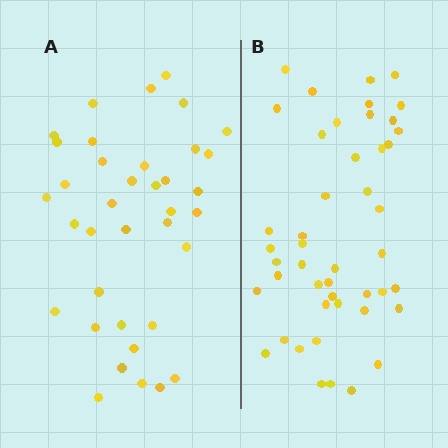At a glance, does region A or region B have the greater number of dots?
Region B (the right region) has more dots.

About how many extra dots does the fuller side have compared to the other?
Region B has roughly 8 or so more dots than region A.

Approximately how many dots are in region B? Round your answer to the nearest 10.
About 50 dots. (The exact count is 46, which rounds to 50.)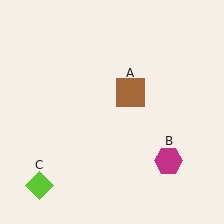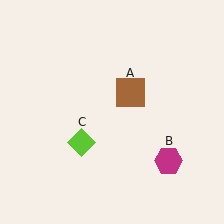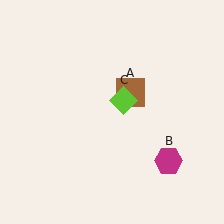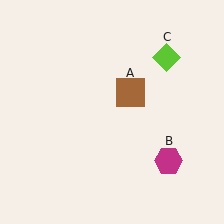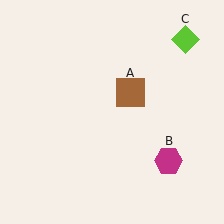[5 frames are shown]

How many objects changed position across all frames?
1 object changed position: lime diamond (object C).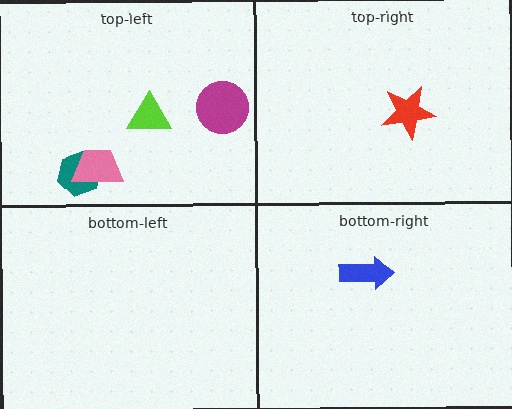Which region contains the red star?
The top-right region.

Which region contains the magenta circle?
The top-left region.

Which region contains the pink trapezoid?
The top-left region.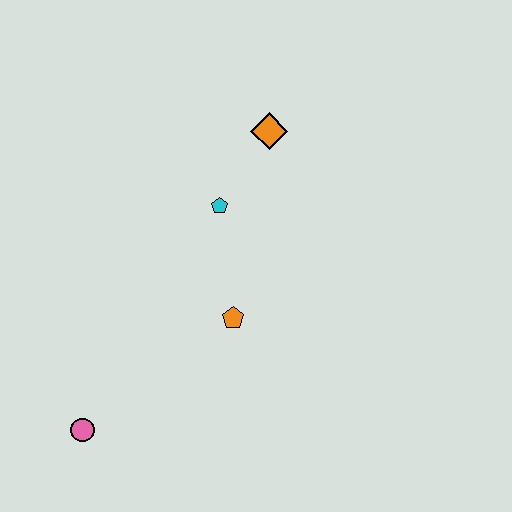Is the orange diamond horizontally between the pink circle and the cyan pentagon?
No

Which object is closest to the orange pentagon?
The cyan pentagon is closest to the orange pentagon.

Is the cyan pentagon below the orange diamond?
Yes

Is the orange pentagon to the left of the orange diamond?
Yes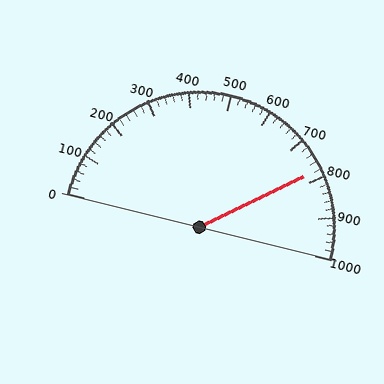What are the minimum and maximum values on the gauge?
The gauge ranges from 0 to 1000.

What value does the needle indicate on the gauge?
The needle indicates approximately 780.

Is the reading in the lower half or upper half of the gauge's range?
The reading is in the upper half of the range (0 to 1000).